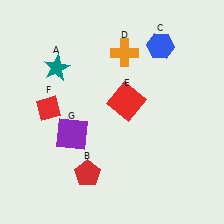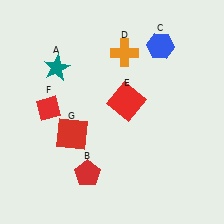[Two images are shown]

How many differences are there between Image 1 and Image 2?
There is 1 difference between the two images.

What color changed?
The square (G) changed from purple in Image 1 to red in Image 2.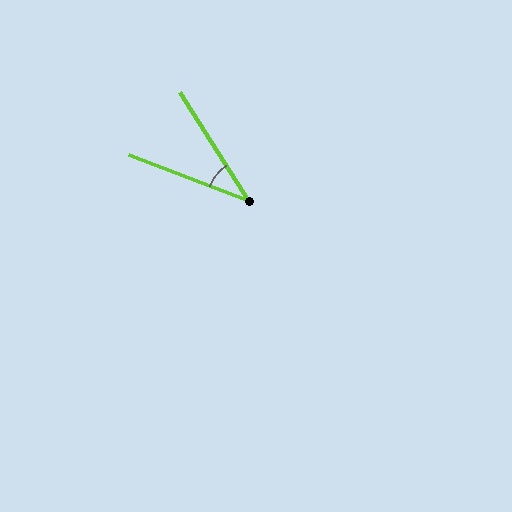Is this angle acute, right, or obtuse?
It is acute.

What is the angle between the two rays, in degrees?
Approximately 36 degrees.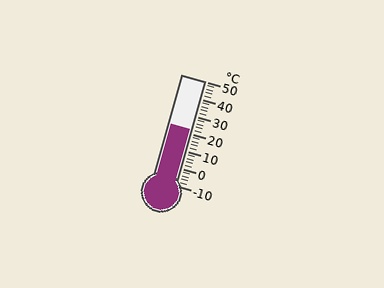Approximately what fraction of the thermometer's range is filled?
The thermometer is filled to approximately 55% of its range.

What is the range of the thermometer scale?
The thermometer scale ranges from -10°C to 50°C.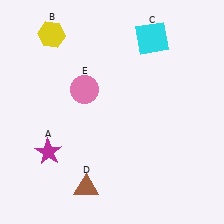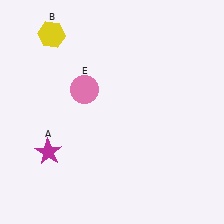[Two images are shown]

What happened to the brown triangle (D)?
The brown triangle (D) was removed in Image 2. It was in the bottom-left area of Image 1.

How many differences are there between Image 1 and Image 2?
There are 2 differences between the two images.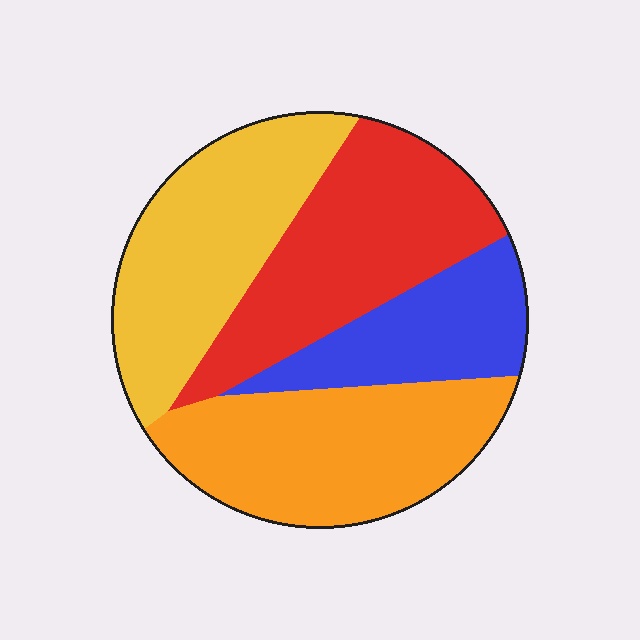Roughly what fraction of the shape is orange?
Orange covers roughly 30% of the shape.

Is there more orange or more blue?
Orange.